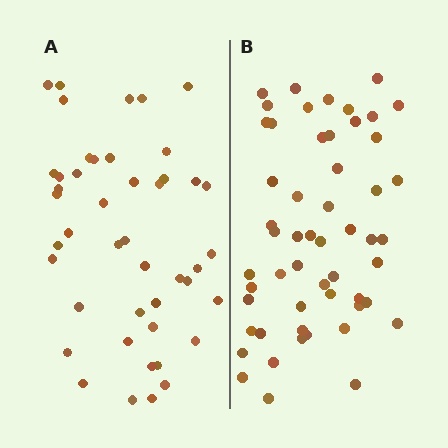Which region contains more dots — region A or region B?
Region B (the right region) has more dots.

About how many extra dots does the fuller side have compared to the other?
Region B has roughly 8 or so more dots than region A.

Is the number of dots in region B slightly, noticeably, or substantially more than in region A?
Region B has only slightly more — the two regions are fairly close. The ratio is roughly 1.2 to 1.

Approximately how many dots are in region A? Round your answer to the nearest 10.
About 40 dots. (The exact count is 45, which rounds to 40.)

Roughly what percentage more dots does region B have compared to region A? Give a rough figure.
About 20% more.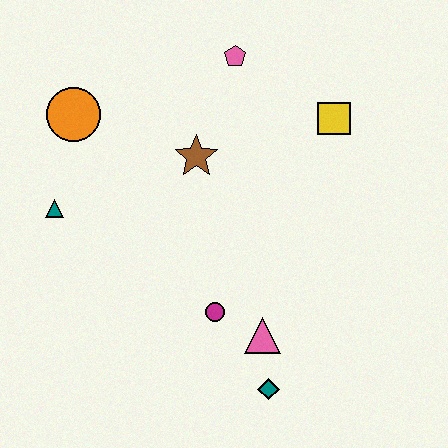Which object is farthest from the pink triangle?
The orange circle is farthest from the pink triangle.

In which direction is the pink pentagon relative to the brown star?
The pink pentagon is above the brown star.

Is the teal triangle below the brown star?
Yes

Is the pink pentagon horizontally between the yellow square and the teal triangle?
Yes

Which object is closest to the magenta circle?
The pink triangle is closest to the magenta circle.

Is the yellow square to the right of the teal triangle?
Yes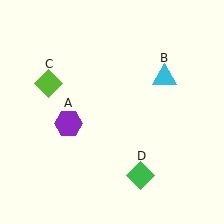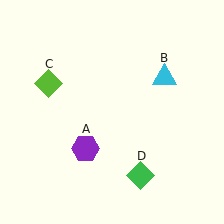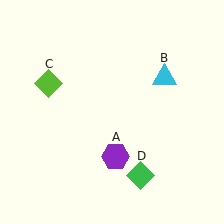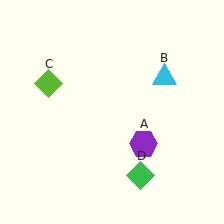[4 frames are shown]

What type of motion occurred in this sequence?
The purple hexagon (object A) rotated counterclockwise around the center of the scene.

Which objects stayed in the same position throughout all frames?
Cyan triangle (object B) and lime diamond (object C) and green diamond (object D) remained stationary.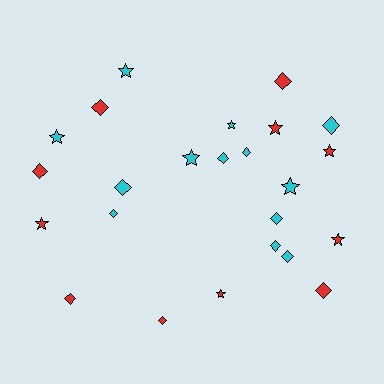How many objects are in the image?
There are 24 objects.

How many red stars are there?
There are 5 red stars.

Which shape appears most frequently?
Diamond, with 14 objects.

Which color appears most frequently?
Cyan, with 13 objects.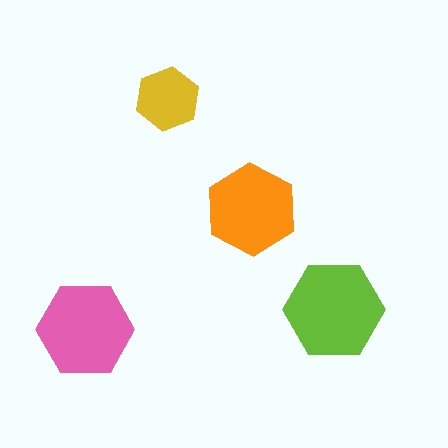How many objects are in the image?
There are 4 objects in the image.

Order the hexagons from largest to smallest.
the lime one, the pink one, the orange one, the yellow one.